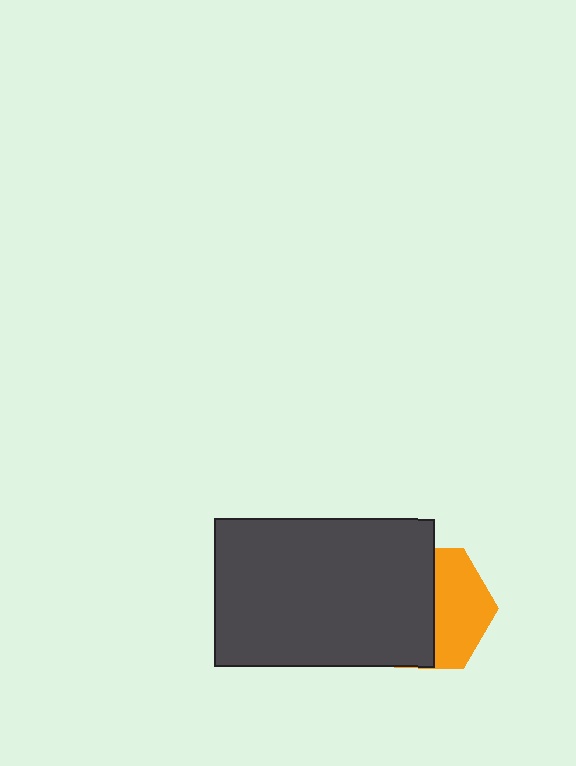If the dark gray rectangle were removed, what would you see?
You would see the complete orange hexagon.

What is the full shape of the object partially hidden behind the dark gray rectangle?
The partially hidden object is an orange hexagon.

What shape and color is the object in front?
The object in front is a dark gray rectangle.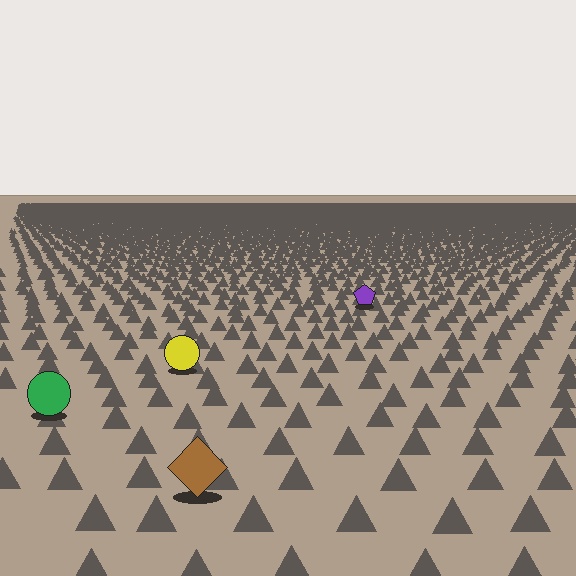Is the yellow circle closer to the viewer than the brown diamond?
No. The brown diamond is closer — you can tell from the texture gradient: the ground texture is coarser near it.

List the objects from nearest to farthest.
From nearest to farthest: the brown diamond, the green circle, the yellow circle, the purple pentagon.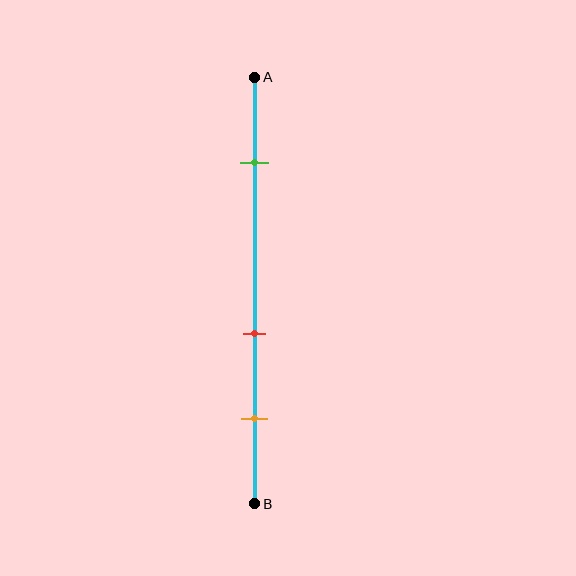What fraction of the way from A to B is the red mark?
The red mark is approximately 60% (0.6) of the way from A to B.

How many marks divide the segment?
There are 3 marks dividing the segment.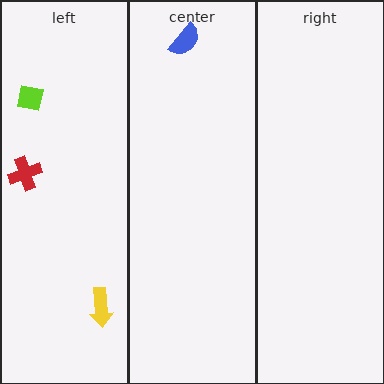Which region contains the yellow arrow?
The left region.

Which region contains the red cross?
The left region.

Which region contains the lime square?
The left region.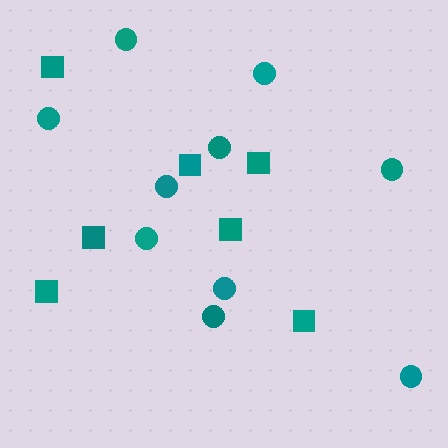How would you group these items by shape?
There are 2 groups: one group of squares (7) and one group of circles (10).